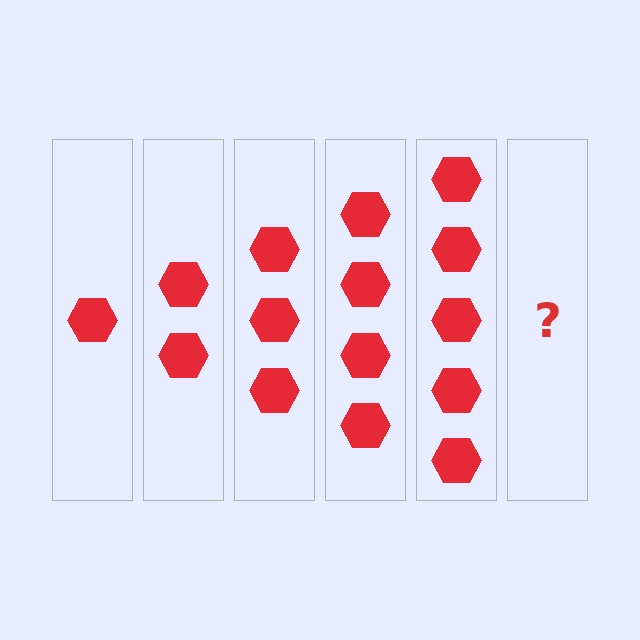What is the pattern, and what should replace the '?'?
The pattern is that each step adds one more hexagon. The '?' should be 6 hexagons.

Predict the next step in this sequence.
The next step is 6 hexagons.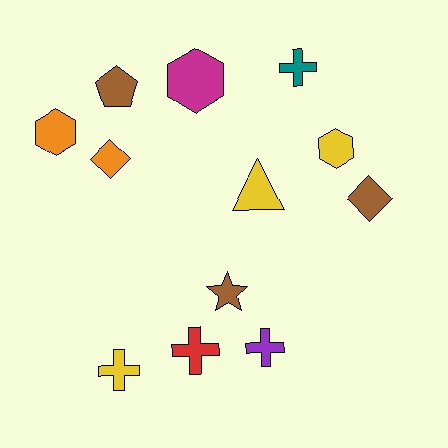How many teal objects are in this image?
There is 1 teal object.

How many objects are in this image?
There are 12 objects.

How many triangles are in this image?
There is 1 triangle.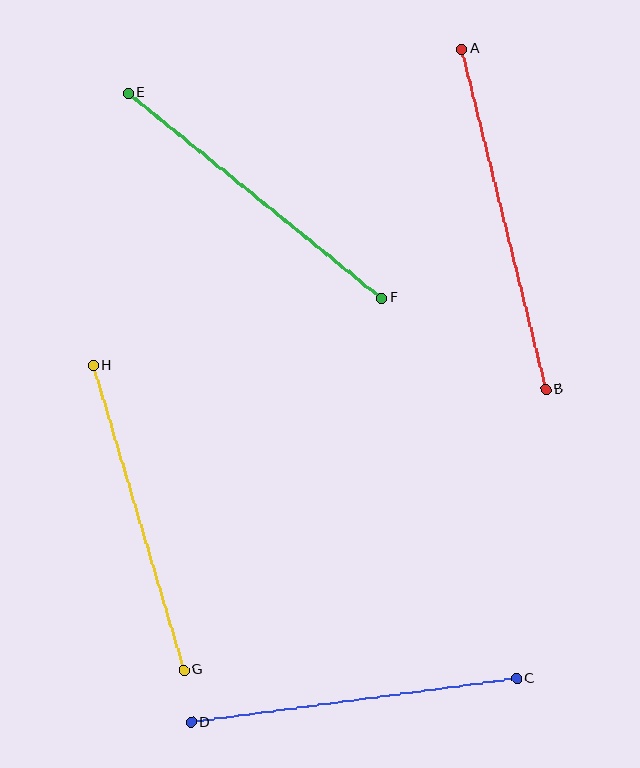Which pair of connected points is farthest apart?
Points A and B are farthest apart.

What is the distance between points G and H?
The distance is approximately 318 pixels.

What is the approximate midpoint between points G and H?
The midpoint is at approximately (138, 518) pixels.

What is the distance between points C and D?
The distance is approximately 328 pixels.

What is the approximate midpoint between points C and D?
The midpoint is at approximately (354, 700) pixels.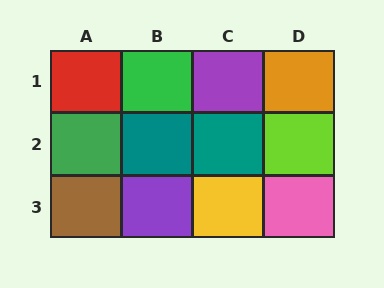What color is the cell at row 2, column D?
Lime.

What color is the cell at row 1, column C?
Purple.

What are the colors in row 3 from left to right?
Brown, purple, yellow, pink.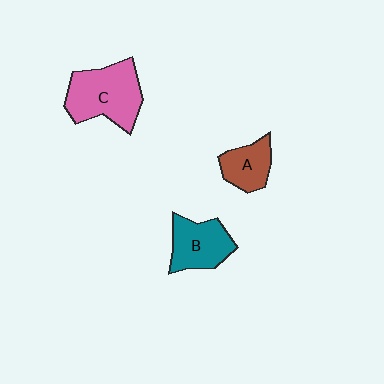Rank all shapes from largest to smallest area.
From largest to smallest: C (pink), B (teal), A (brown).